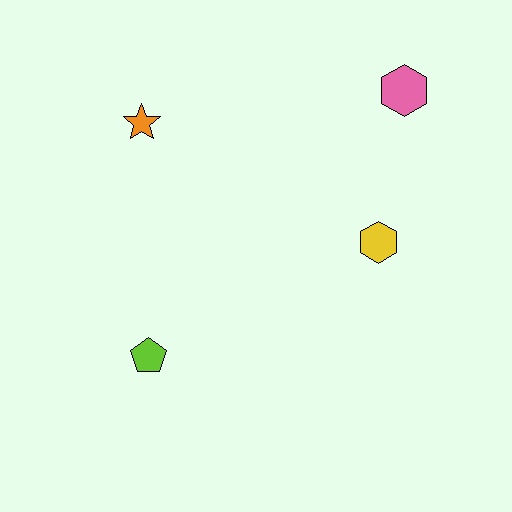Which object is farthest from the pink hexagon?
The lime pentagon is farthest from the pink hexagon.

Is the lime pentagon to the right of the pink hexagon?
No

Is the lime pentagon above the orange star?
No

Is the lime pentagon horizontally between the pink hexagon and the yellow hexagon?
No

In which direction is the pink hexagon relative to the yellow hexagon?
The pink hexagon is above the yellow hexagon.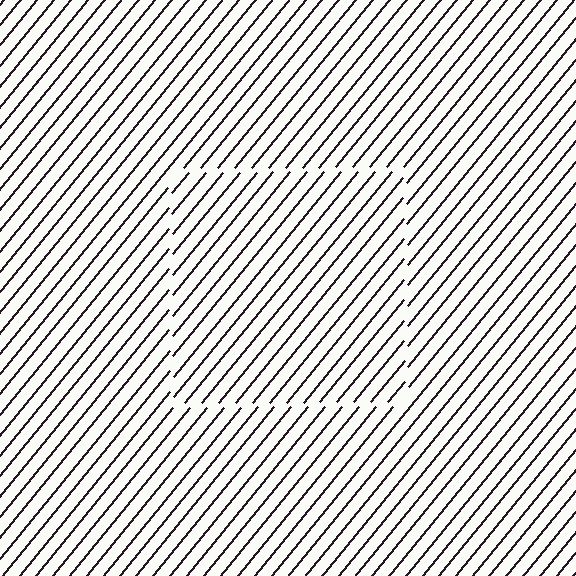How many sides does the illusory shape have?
4 sides — the line-ends trace a square.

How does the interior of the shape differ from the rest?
The interior of the shape contains the same grating, shifted by half a period — the contour is defined by the phase discontinuity where line-ends from the inner and outer gratings abut.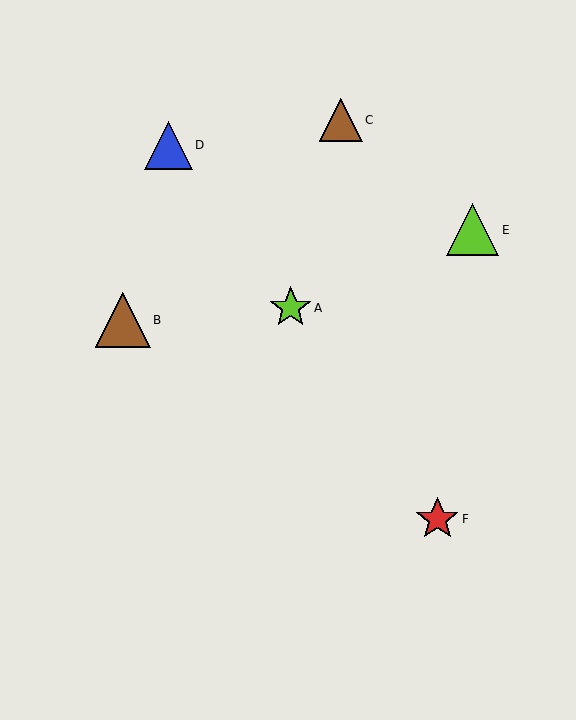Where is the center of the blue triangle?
The center of the blue triangle is at (168, 145).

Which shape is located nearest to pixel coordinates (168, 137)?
The blue triangle (labeled D) at (168, 145) is nearest to that location.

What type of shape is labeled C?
Shape C is a brown triangle.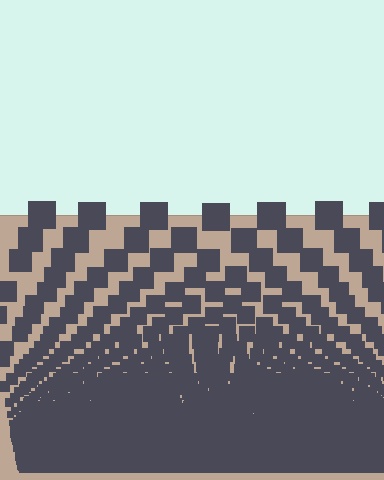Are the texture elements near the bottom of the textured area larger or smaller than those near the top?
Smaller. The gradient is inverted — elements near the bottom are smaller and denser.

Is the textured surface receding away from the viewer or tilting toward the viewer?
The surface appears to tilt toward the viewer. Texture elements get larger and sparser toward the top.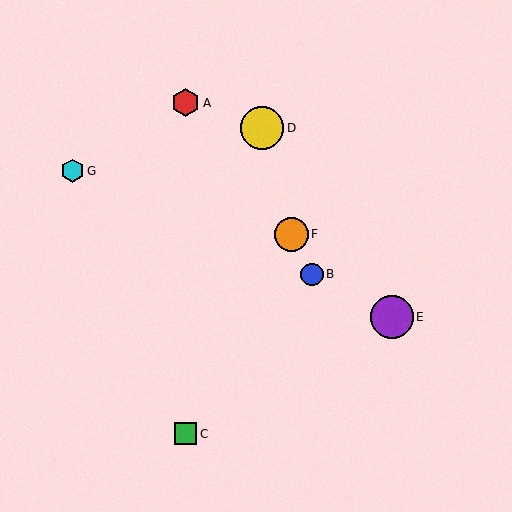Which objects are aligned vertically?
Objects A, C are aligned vertically.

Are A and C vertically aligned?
Yes, both are at x≈185.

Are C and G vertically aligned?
No, C is at x≈185 and G is at x≈72.